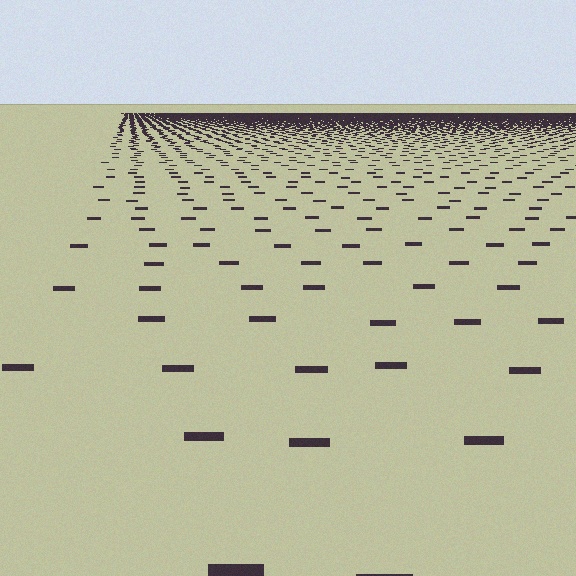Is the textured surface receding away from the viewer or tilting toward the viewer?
The surface is receding away from the viewer. Texture elements get smaller and denser toward the top.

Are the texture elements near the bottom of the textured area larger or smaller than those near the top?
Larger. Near the bottom, elements are closer to the viewer and appear at a bigger on-screen size.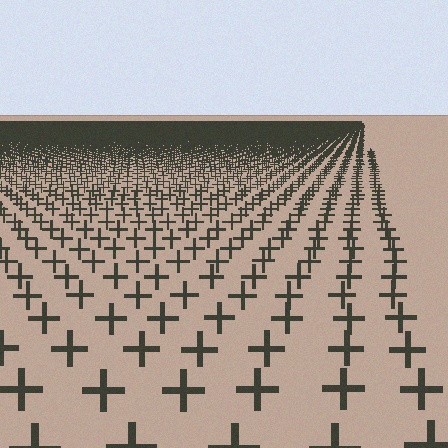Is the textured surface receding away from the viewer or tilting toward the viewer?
The surface is receding away from the viewer. Texture elements get smaller and denser toward the top.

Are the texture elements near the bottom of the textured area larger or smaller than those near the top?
Larger. Near the bottom, elements are closer to the viewer and appear at a bigger on-screen size.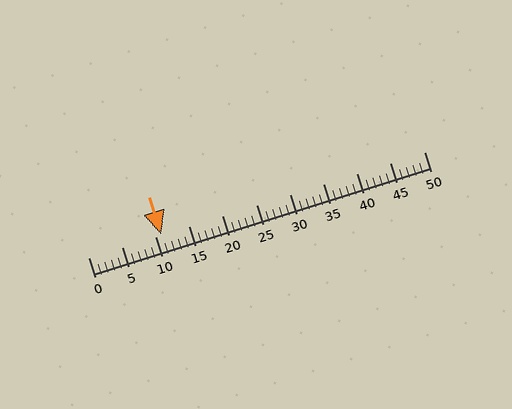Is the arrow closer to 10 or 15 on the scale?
The arrow is closer to 10.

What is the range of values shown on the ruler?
The ruler shows values from 0 to 50.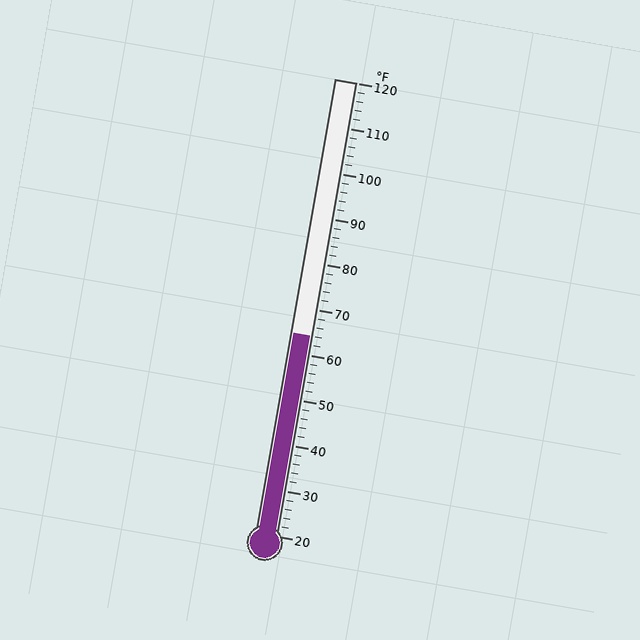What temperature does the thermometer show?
The thermometer shows approximately 64°F.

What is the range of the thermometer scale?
The thermometer scale ranges from 20°F to 120°F.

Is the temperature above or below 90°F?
The temperature is below 90°F.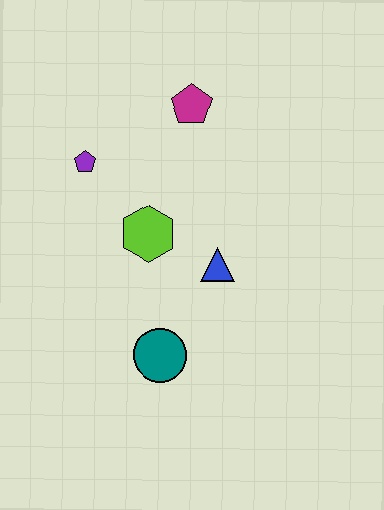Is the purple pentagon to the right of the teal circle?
No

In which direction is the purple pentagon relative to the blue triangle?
The purple pentagon is to the left of the blue triangle.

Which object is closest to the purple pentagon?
The lime hexagon is closest to the purple pentagon.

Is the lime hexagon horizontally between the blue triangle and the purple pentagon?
Yes